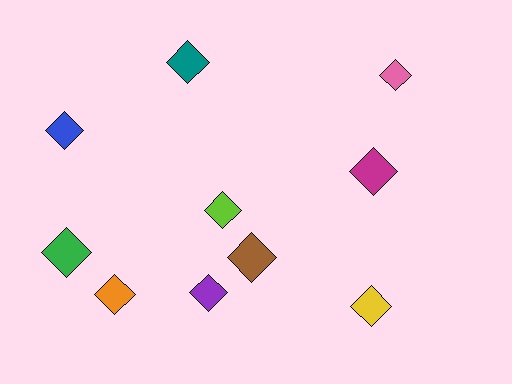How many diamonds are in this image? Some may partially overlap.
There are 10 diamonds.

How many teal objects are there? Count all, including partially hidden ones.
There is 1 teal object.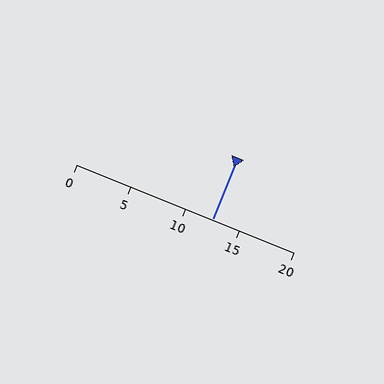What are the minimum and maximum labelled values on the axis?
The axis runs from 0 to 20.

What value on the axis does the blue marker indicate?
The marker indicates approximately 12.5.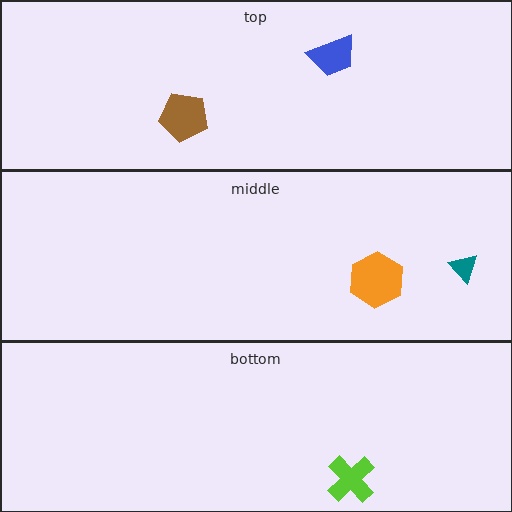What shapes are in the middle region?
The orange hexagon, the teal triangle.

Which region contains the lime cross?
The bottom region.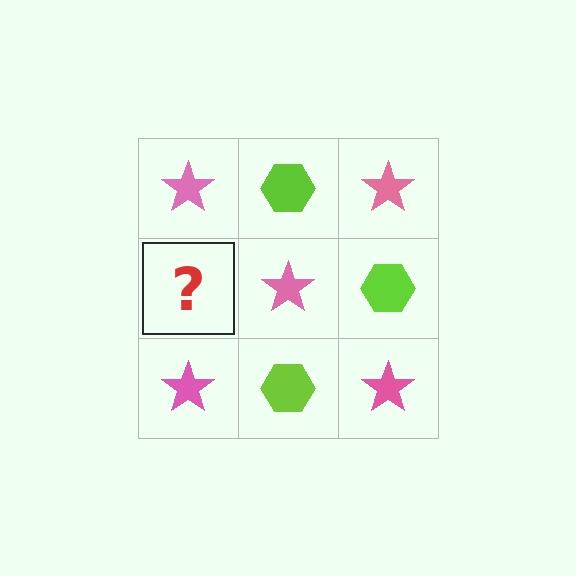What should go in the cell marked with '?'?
The missing cell should contain a lime hexagon.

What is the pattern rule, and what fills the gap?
The rule is that it alternates pink star and lime hexagon in a checkerboard pattern. The gap should be filled with a lime hexagon.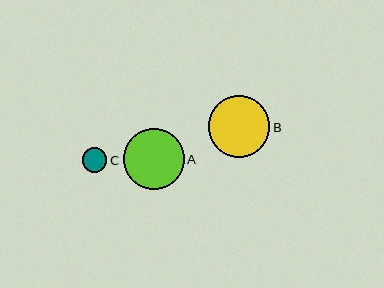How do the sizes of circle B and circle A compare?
Circle B and circle A are approximately the same size.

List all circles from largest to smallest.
From largest to smallest: B, A, C.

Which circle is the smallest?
Circle C is the smallest with a size of approximately 24 pixels.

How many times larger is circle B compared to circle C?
Circle B is approximately 2.5 times the size of circle C.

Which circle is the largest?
Circle B is the largest with a size of approximately 62 pixels.